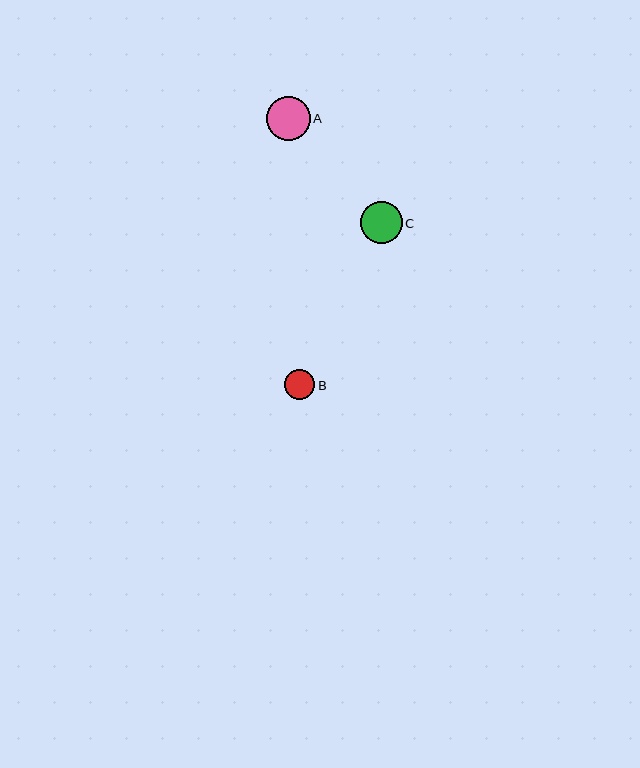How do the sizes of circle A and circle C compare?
Circle A and circle C are approximately the same size.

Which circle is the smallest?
Circle B is the smallest with a size of approximately 30 pixels.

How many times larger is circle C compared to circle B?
Circle C is approximately 1.4 times the size of circle B.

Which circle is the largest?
Circle A is the largest with a size of approximately 44 pixels.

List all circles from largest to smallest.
From largest to smallest: A, C, B.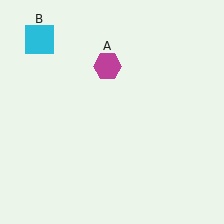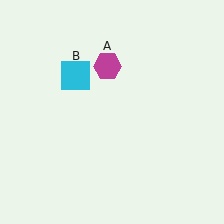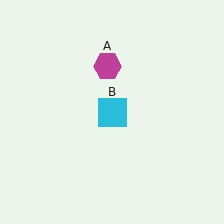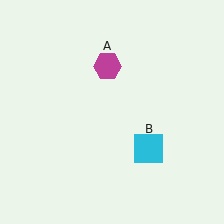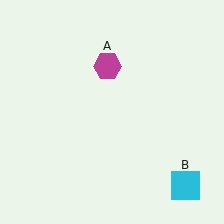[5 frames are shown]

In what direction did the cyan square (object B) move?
The cyan square (object B) moved down and to the right.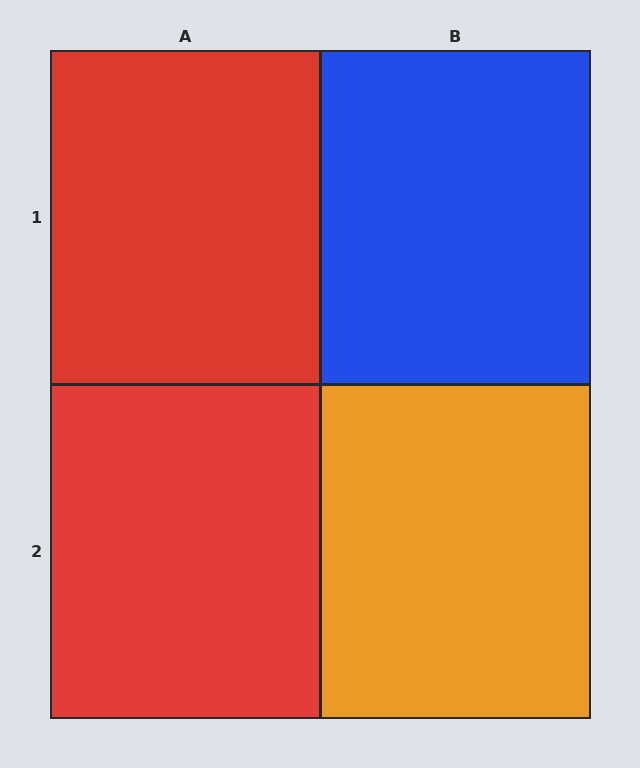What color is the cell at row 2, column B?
Orange.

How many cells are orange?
1 cell is orange.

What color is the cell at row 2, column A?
Red.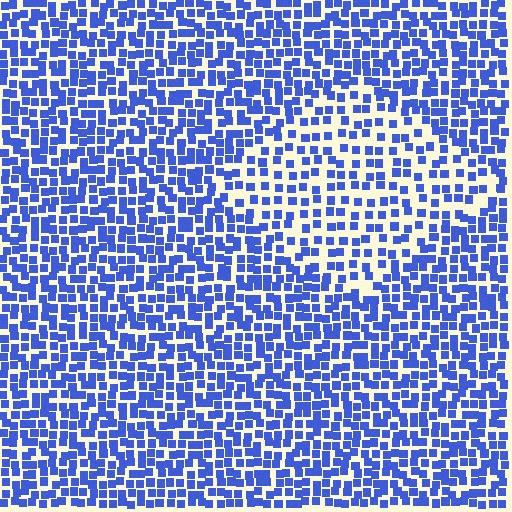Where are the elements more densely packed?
The elements are more densely packed outside the diamond boundary.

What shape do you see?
I see a diamond.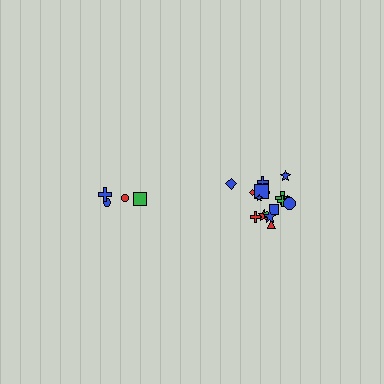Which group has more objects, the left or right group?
The right group.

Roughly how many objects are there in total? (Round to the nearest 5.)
Roughly 20 objects in total.